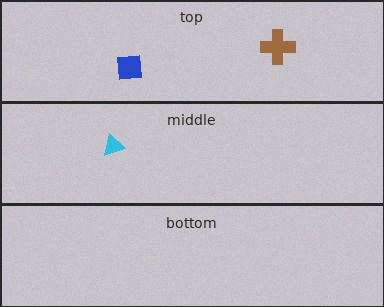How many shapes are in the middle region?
1.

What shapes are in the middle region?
The cyan triangle.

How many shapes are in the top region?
2.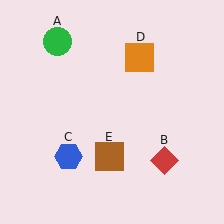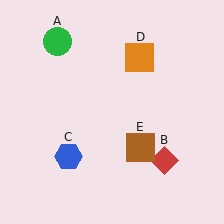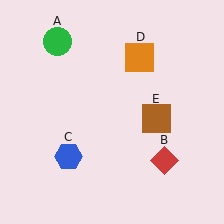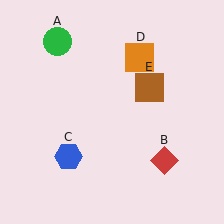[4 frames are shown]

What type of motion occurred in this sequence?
The brown square (object E) rotated counterclockwise around the center of the scene.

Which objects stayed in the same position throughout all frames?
Green circle (object A) and red diamond (object B) and blue hexagon (object C) and orange square (object D) remained stationary.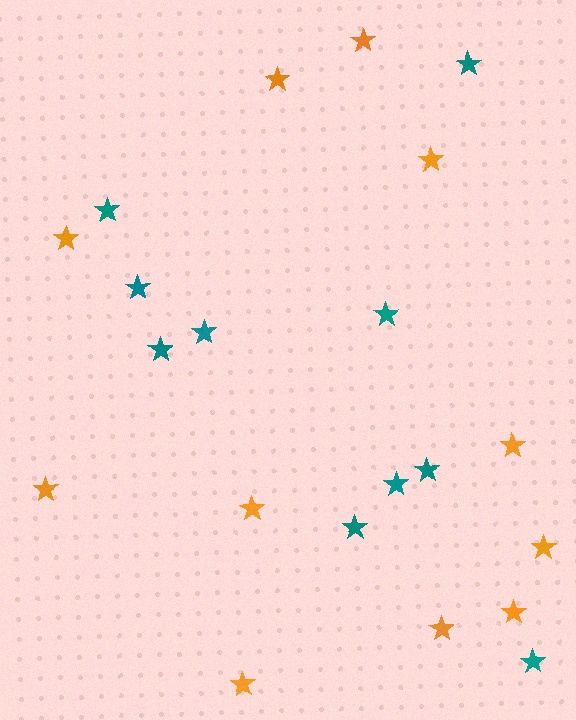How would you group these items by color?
There are 2 groups: one group of orange stars (11) and one group of teal stars (10).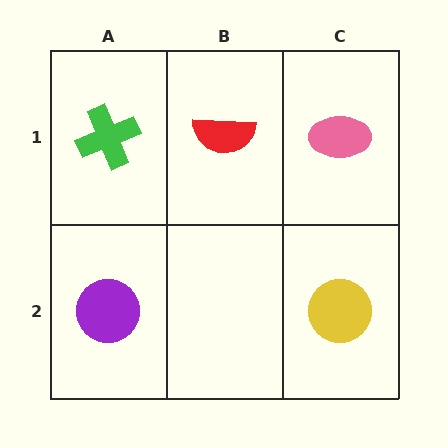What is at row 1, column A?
A green cross.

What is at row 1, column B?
A red semicircle.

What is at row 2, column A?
A purple circle.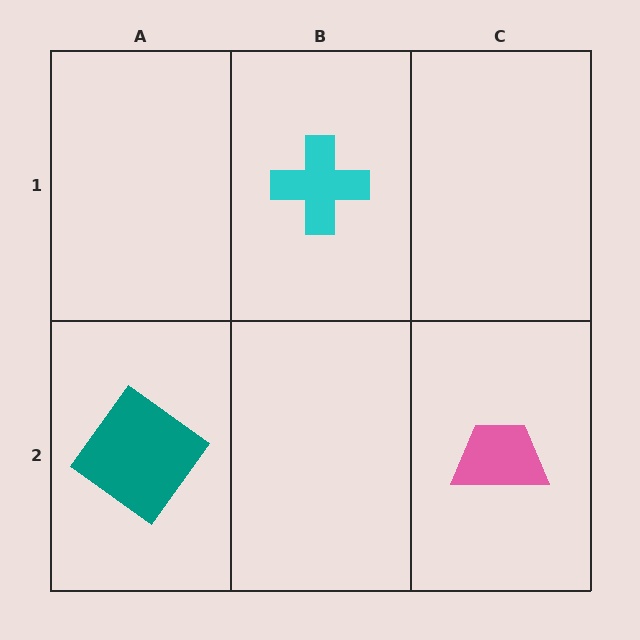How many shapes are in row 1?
1 shape.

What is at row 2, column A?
A teal diamond.